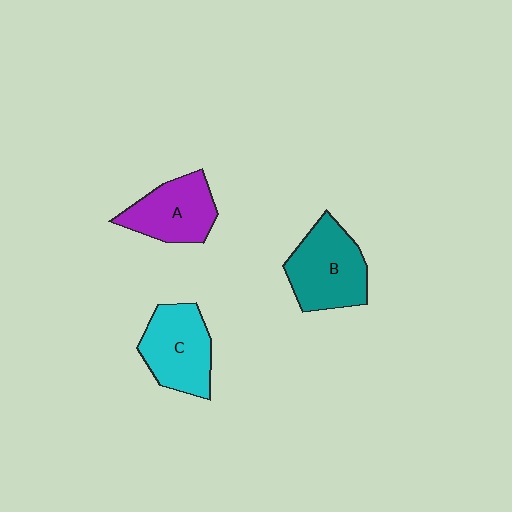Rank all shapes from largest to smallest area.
From largest to smallest: B (teal), C (cyan), A (purple).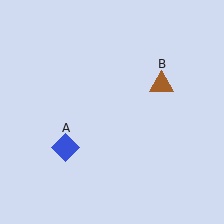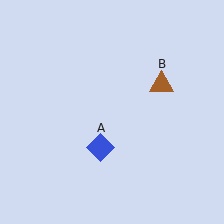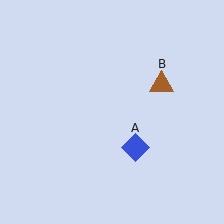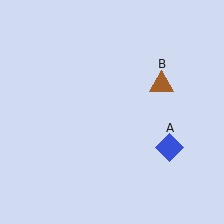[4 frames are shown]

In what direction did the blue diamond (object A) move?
The blue diamond (object A) moved right.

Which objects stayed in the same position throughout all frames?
Brown triangle (object B) remained stationary.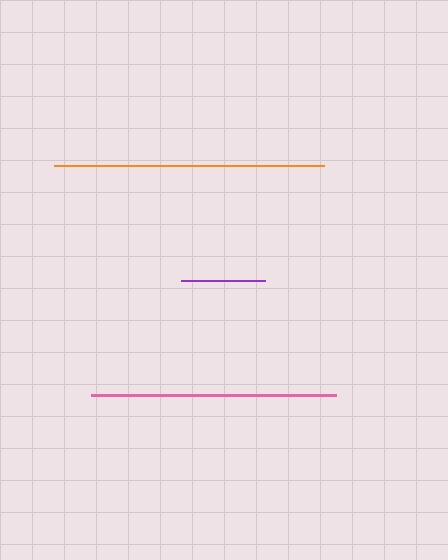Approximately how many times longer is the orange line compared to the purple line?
The orange line is approximately 3.2 times the length of the purple line.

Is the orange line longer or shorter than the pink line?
The orange line is longer than the pink line.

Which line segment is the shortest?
The purple line is the shortest at approximately 83 pixels.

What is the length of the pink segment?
The pink segment is approximately 245 pixels long.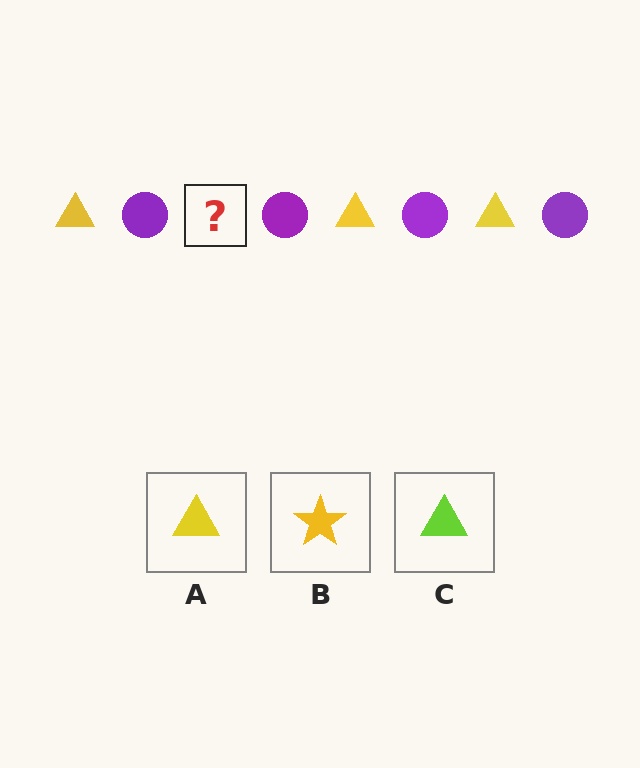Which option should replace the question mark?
Option A.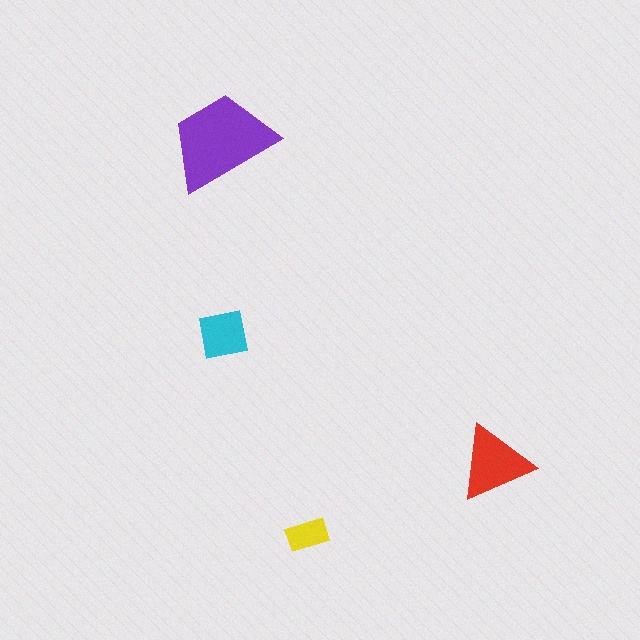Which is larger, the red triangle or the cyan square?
The red triangle.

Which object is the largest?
The purple trapezoid.